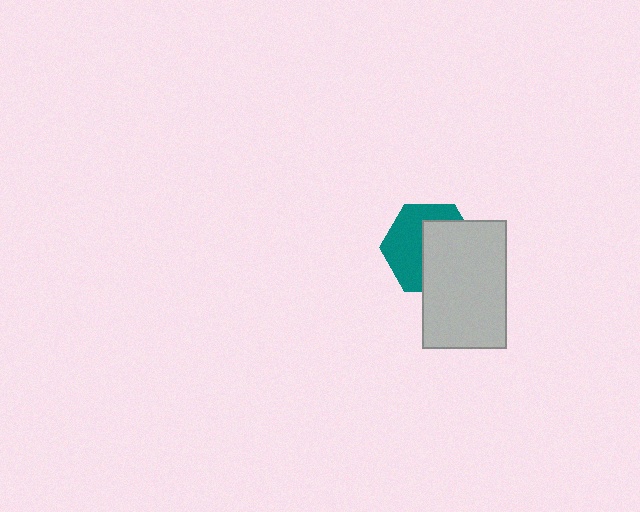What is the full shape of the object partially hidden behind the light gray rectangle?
The partially hidden object is a teal hexagon.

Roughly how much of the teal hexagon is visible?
About half of it is visible (roughly 48%).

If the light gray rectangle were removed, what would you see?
You would see the complete teal hexagon.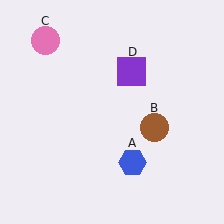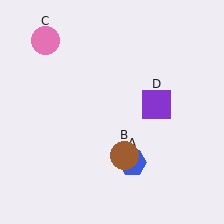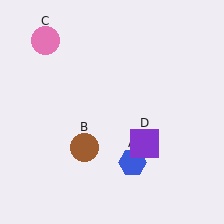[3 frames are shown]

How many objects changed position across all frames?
2 objects changed position: brown circle (object B), purple square (object D).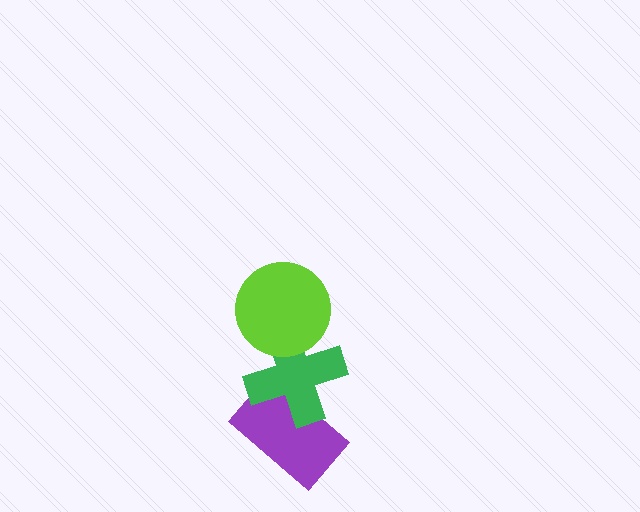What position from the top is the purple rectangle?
The purple rectangle is 3rd from the top.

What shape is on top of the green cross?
The lime circle is on top of the green cross.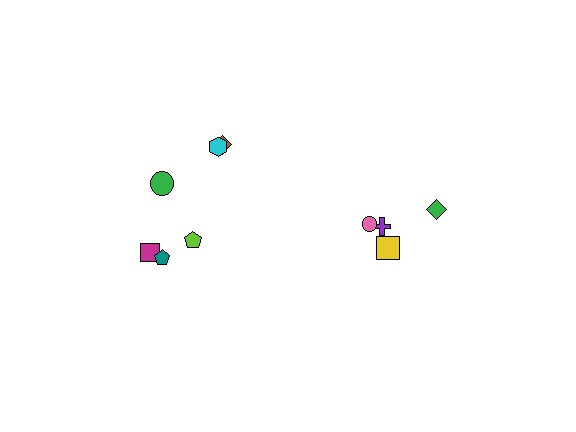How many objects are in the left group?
There are 6 objects.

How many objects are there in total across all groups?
There are 10 objects.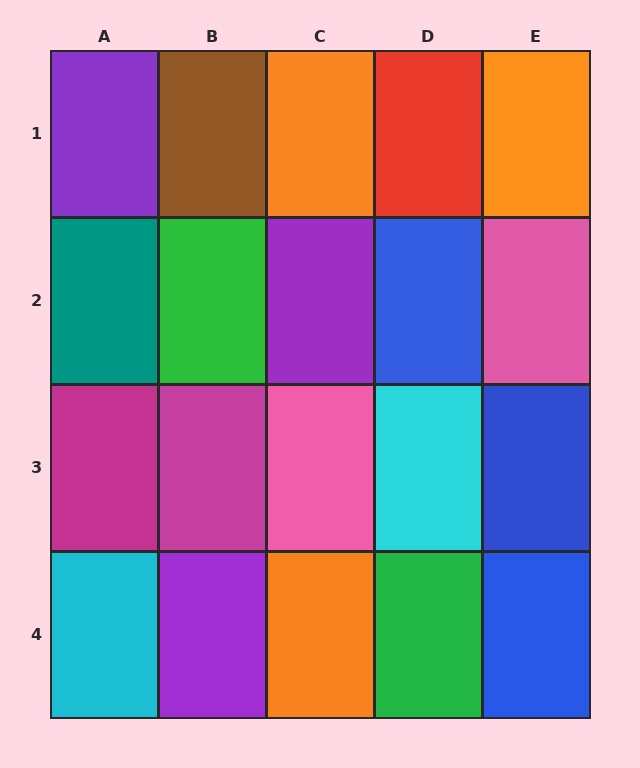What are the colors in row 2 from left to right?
Teal, green, purple, blue, pink.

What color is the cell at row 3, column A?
Magenta.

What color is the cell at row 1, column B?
Brown.